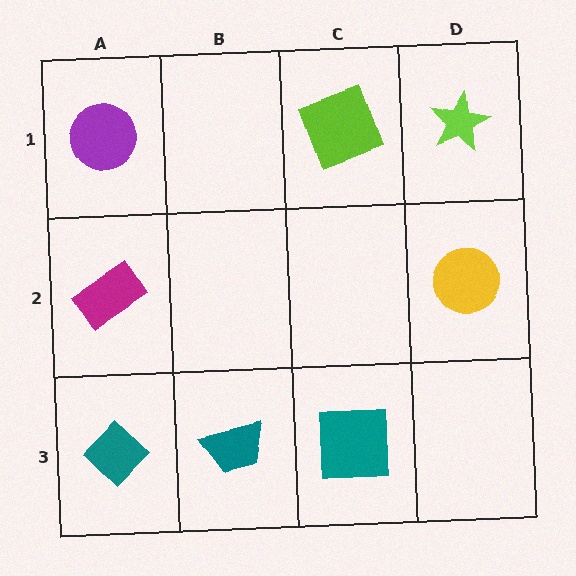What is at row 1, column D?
A lime star.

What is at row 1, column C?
A lime square.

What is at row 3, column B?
A teal trapezoid.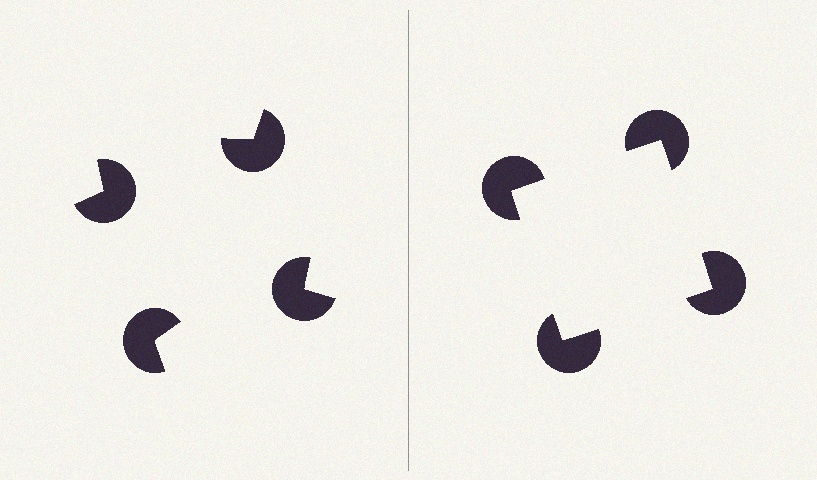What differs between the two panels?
The pac-man discs are positioned identically on both sides; only the wedge orientations differ. On the right they align to a square; on the left they are misaligned.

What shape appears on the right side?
An illusory square.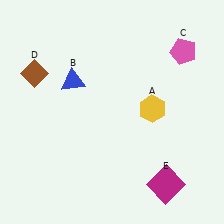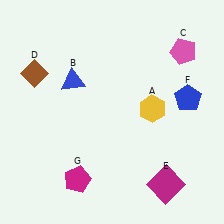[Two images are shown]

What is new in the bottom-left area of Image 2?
A magenta pentagon (G) was added in the bottom-left area of Image 2.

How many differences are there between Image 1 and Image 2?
There are 2 differences between the two images.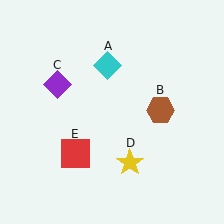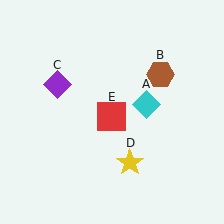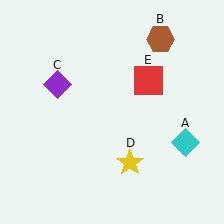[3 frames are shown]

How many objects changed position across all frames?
3 objects changed position: cyan diamond (object A), brown hexagon (object B), red square (object E).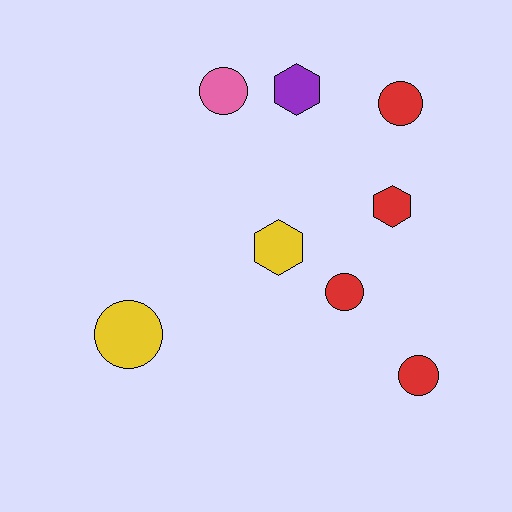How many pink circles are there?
There is 1 pink circle.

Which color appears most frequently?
Red, with 4 objects.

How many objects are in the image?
There are 8 objects.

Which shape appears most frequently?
Circle, with 5 objects.